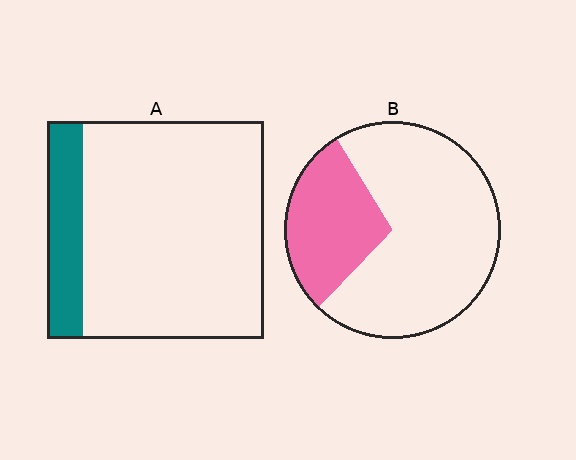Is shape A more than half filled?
No.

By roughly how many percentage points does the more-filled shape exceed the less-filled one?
By roughly 15 percentage points (B over A).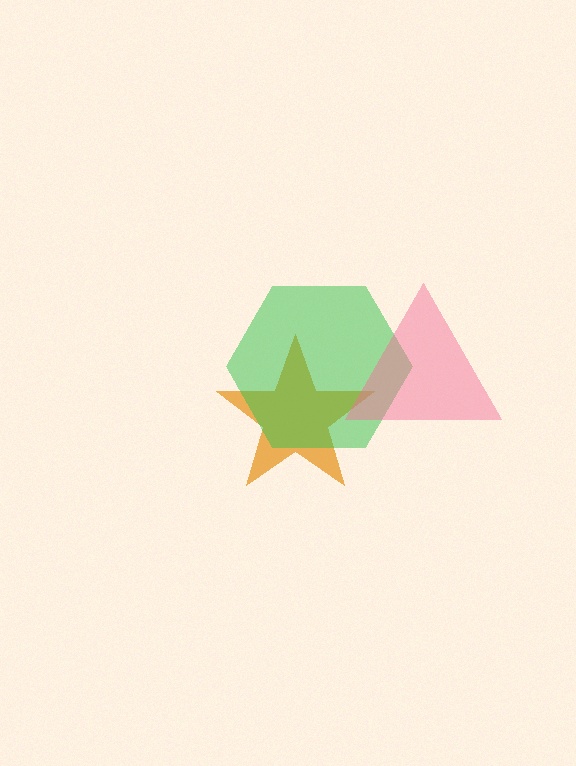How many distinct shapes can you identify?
There are 3 distinct shapes: an orange star, a green hexagon, a pink triangle.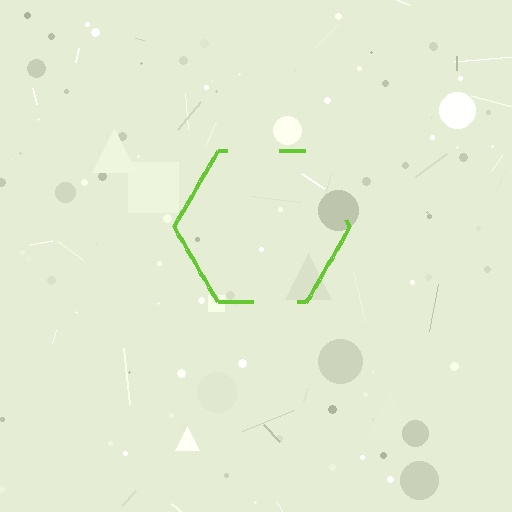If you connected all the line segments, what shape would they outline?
They would outline a hexagon.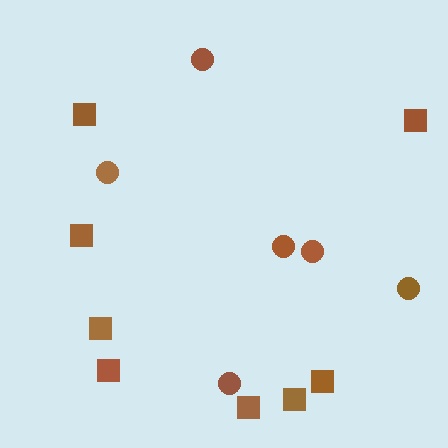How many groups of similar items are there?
There are 2 groups: one group of squares (8) and one group of circles (6).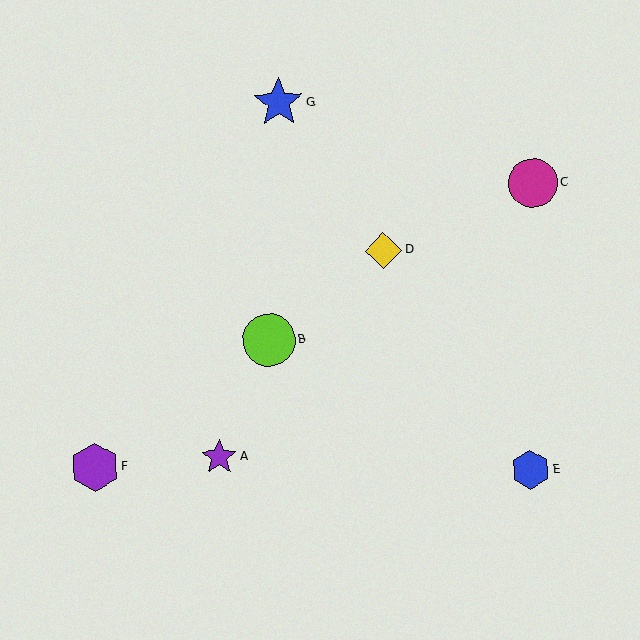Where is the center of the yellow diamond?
The center of the yellow diamond is at (383, 250).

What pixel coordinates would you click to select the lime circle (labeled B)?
Click at (269, 340) to select the lime circle B.